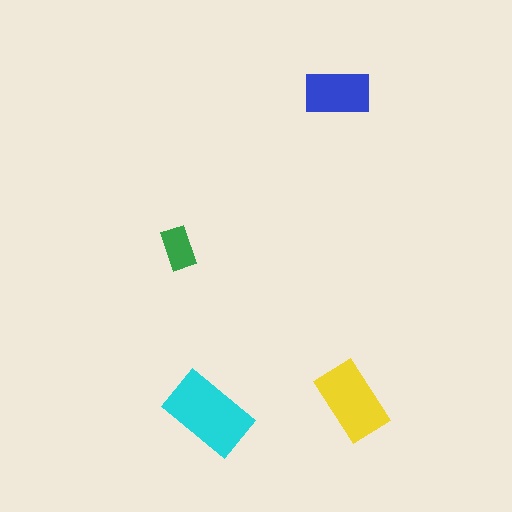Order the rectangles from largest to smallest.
the cyan one, the yellow one, the blue one, the green one.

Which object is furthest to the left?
The green rectangle is leftmost.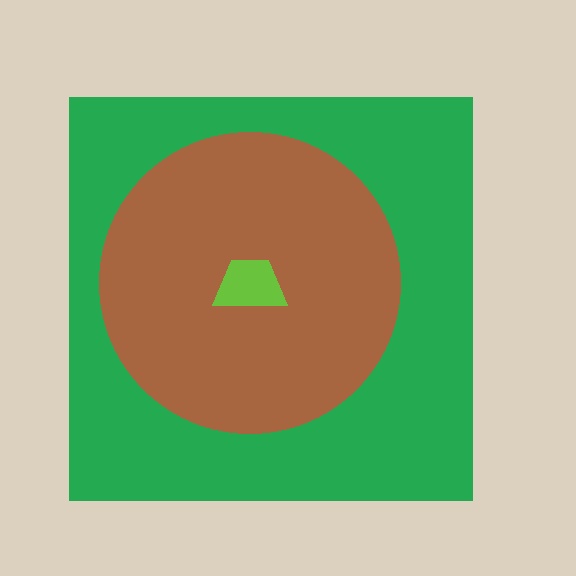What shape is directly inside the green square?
The brown circle.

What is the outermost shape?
The green square.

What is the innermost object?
The lime trapezoid.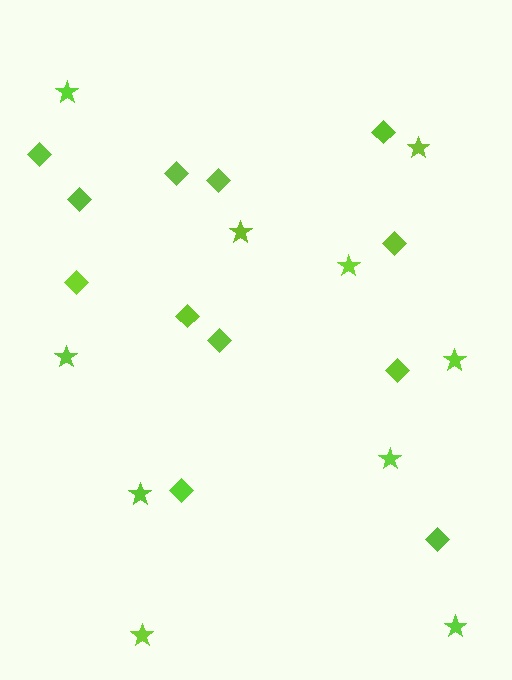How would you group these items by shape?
There are 2 groups: one group of diamonds (12) and one group of stars (10).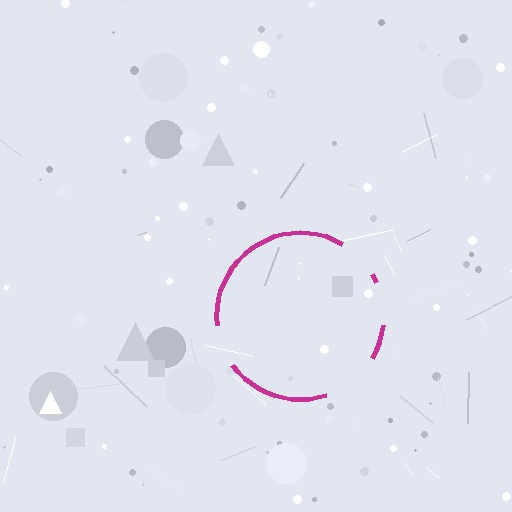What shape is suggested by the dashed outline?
The dashed outline suggests a circle.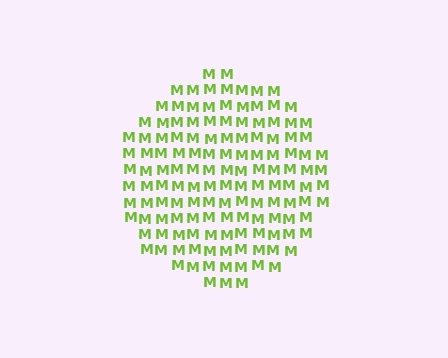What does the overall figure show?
The overall figure shows a circle.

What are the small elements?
The small elements are letter M's.